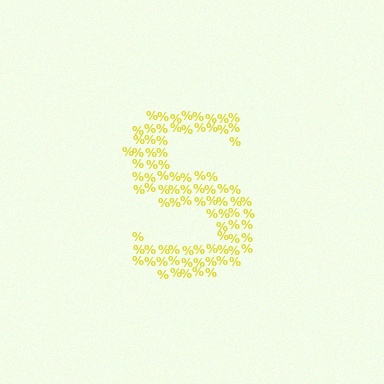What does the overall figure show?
The overall figure shows the letter S.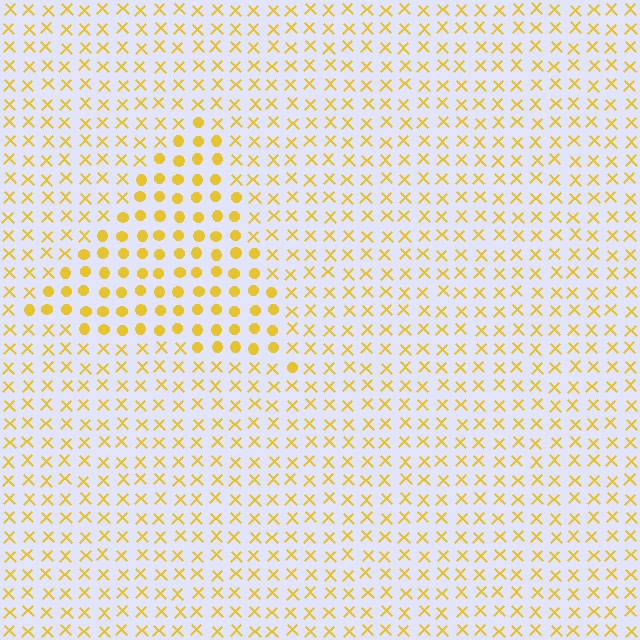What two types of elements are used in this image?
The image uses circles inside the triangle region and X marks outside it.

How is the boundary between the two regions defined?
The boundary is defined by a change in element shape: circles inside vs. X marks outside. All elements share the same color and spacing.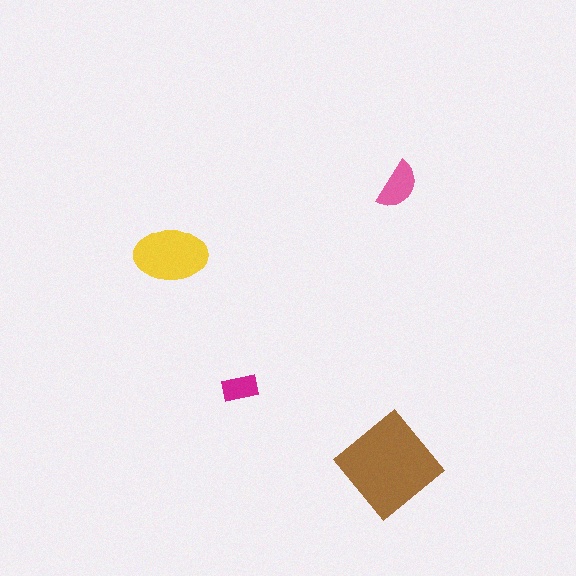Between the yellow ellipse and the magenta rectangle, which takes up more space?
The yellow ellipse.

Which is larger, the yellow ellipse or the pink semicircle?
The yellow ellipse.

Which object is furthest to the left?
The yellow ellipse is leftmost.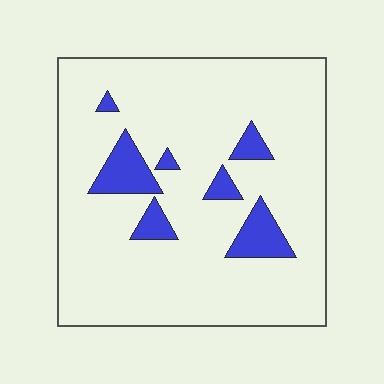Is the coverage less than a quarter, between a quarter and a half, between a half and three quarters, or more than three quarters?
Less than a quarter.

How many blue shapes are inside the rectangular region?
7.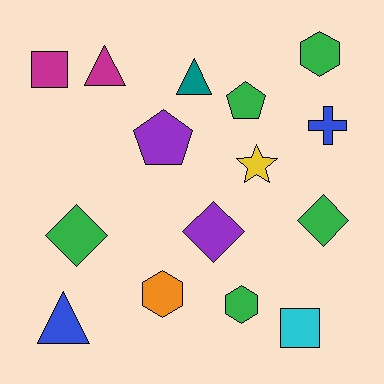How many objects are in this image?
There are 15 objects.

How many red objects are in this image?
There are no red objects.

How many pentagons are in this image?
There are 2 pentagons.